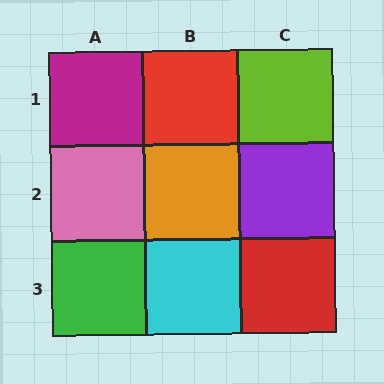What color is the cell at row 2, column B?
Orange.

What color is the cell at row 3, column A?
Green.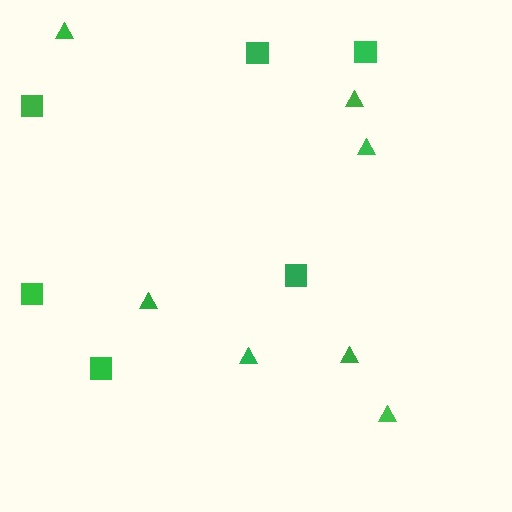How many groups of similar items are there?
There are 2 groups: one group of squares (6) and one group of triangles (7).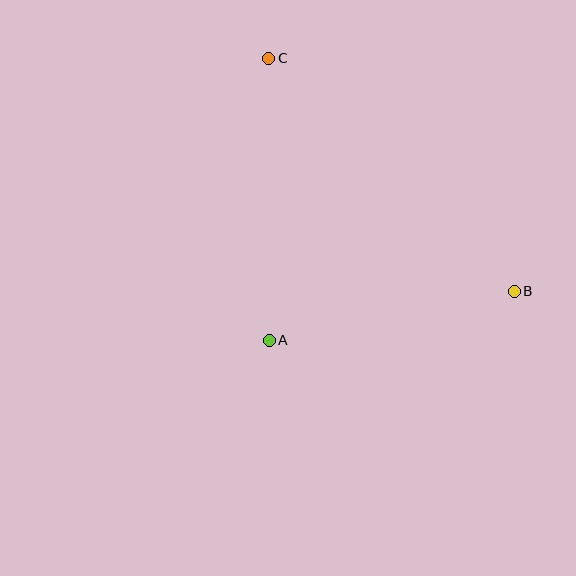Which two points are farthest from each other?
Points B and C are farthest from each other.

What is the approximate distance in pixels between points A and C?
The distance between A and C is approximately 282 pixels.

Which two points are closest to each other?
Points A and B are closest to each other.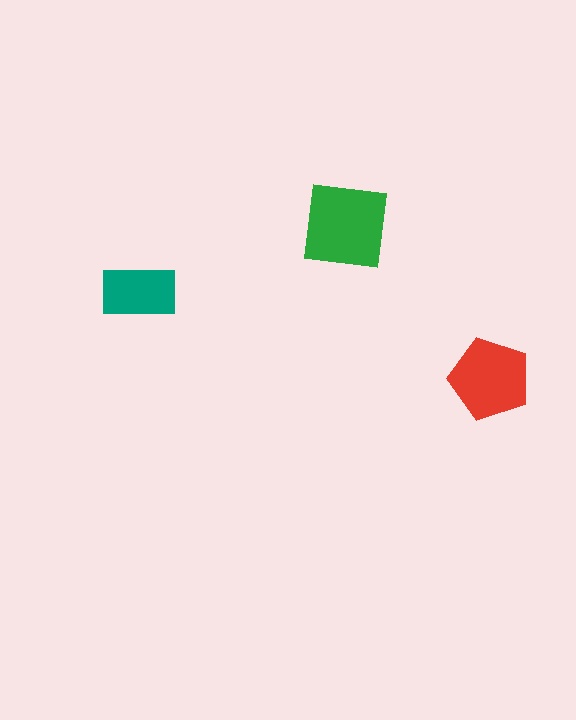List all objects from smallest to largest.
The teal rectangle, the red pentagon, the green square.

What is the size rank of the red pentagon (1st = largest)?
2nd.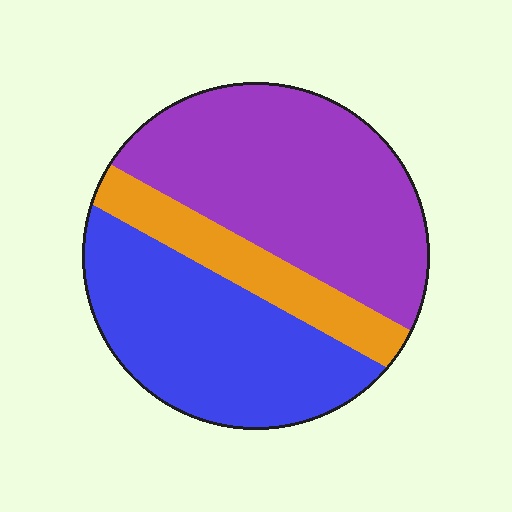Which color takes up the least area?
Orange, at roughly 15%.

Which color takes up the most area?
Purple, at roughly 45%.